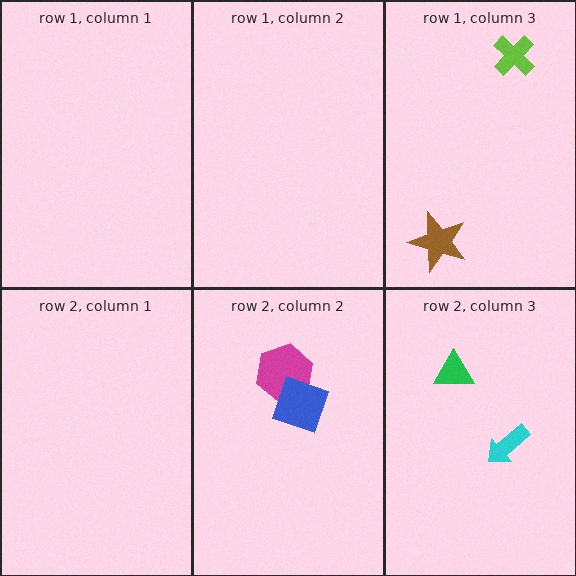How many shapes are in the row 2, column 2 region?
2.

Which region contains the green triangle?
The row 2, column 3 region.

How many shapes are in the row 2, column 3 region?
2.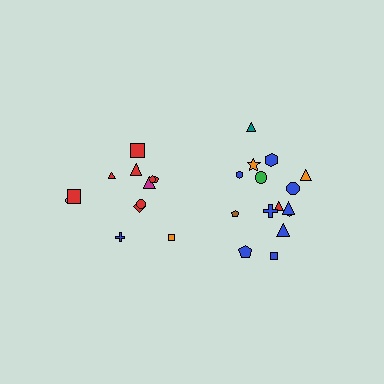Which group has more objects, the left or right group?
The right group.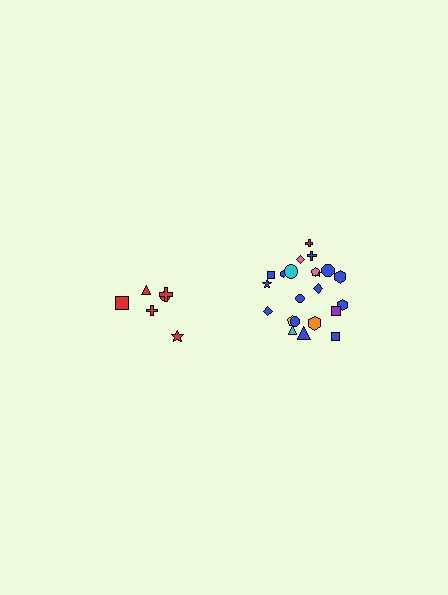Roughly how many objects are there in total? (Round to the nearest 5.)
Roughly 30 objects in total.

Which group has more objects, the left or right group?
The right group.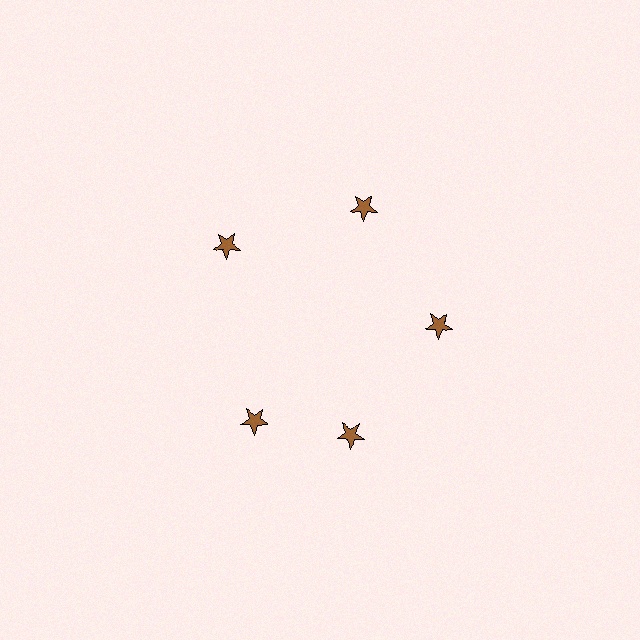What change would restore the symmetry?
The symmetry would be restored by rotating it back into even spacing with its neighbors so that all 5 stars sit at equal angles and equal distance from the center.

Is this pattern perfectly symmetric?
No. The 5 brown stars are arranged in a ring, but one element near the 8 o'clock position is rotated out of alignment along the ring, breaking the 5-fold rotational symmetry.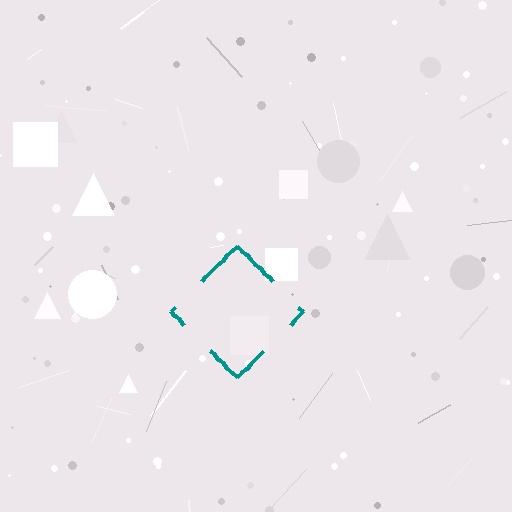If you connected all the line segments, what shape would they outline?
They would outline a diamond.